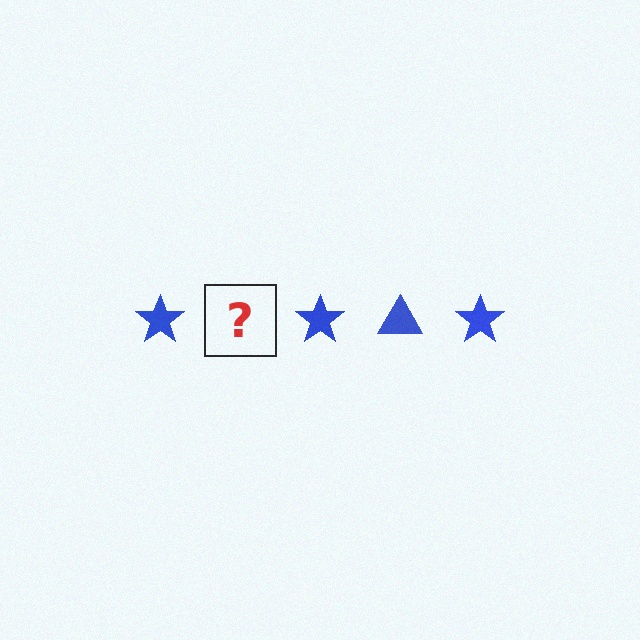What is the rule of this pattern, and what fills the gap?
The rule is that the pattern cycles through star, triangle shapes in blue. The gap should be filled with a blue triangle.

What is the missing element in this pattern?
The missing element is a blue triangle.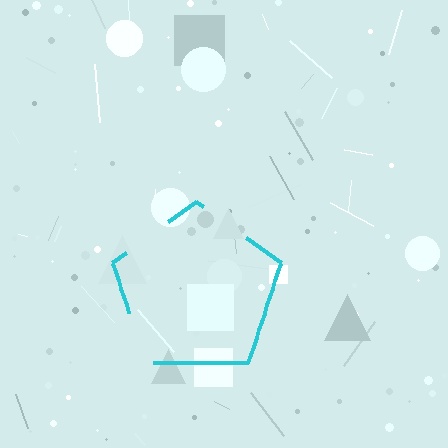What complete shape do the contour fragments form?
The contour fragments form a pentagon.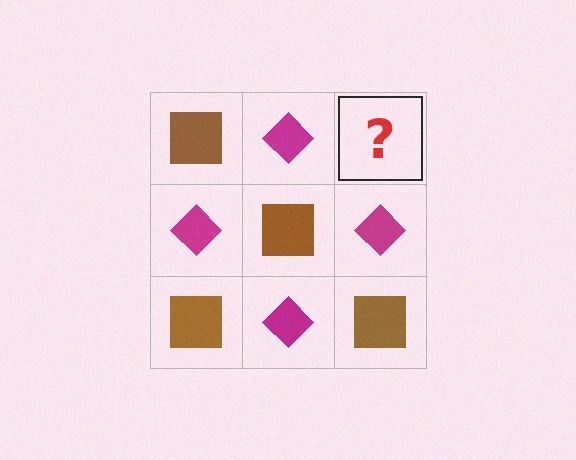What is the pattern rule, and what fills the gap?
The rule is that it alternates brown square and magenta diamond in a checkerboard pattern. The gap should be filled with a brown square.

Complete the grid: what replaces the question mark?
The question mark should be replaced with a brown square.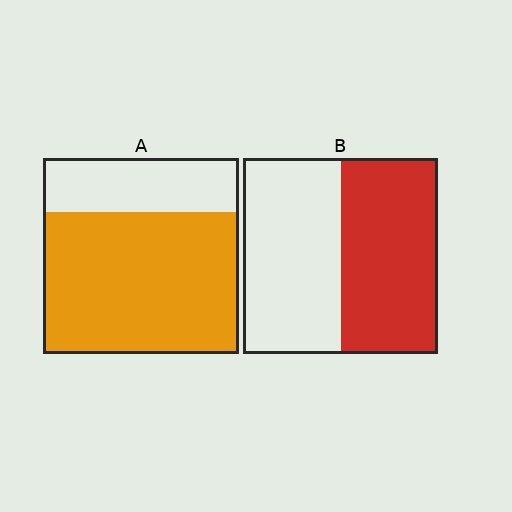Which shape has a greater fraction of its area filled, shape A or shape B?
Shape A.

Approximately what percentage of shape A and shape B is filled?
A is approximately 70% and B is approximately 50%.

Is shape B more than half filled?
Roughly half.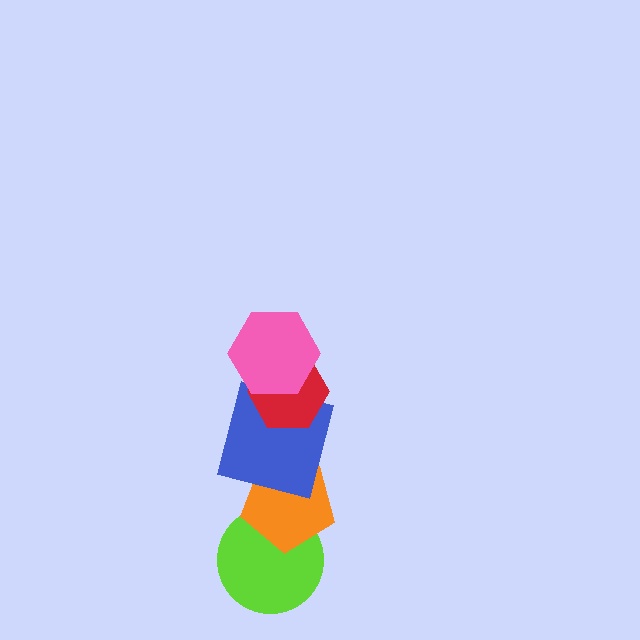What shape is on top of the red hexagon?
The pink hexagon is on top of the red hexagon.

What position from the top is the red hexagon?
The red hexagon is 2nd from the top.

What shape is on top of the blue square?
The red hexagon is on top of the blue square.